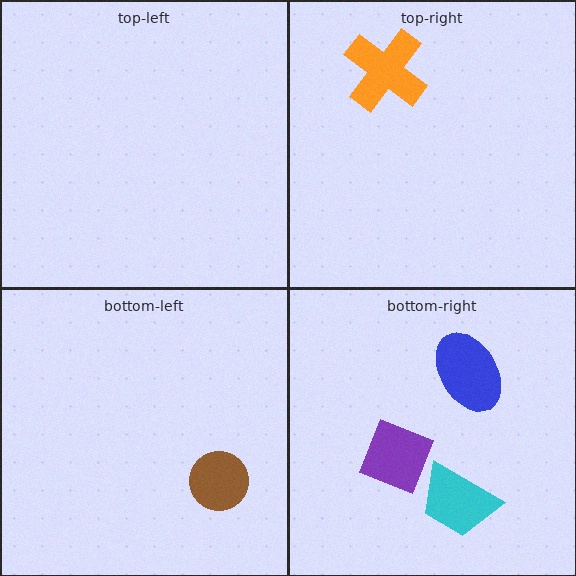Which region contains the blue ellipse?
The bottom-right region.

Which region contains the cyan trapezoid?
The bottom-right region.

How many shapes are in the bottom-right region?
3.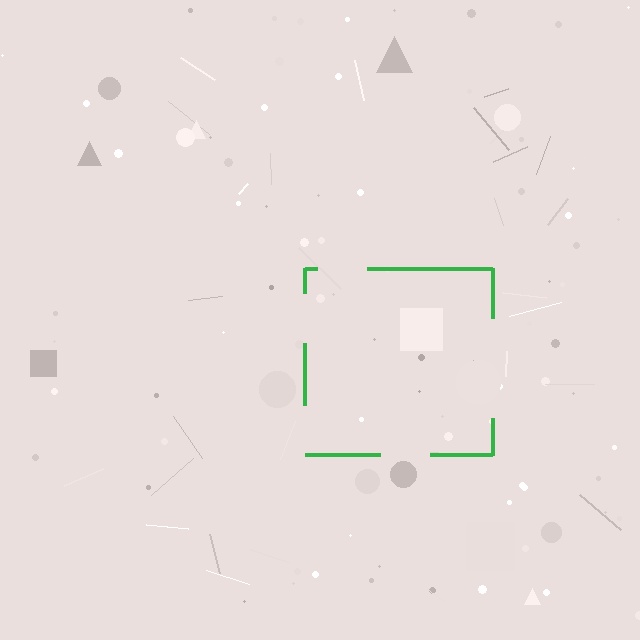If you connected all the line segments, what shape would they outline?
They would outline a square.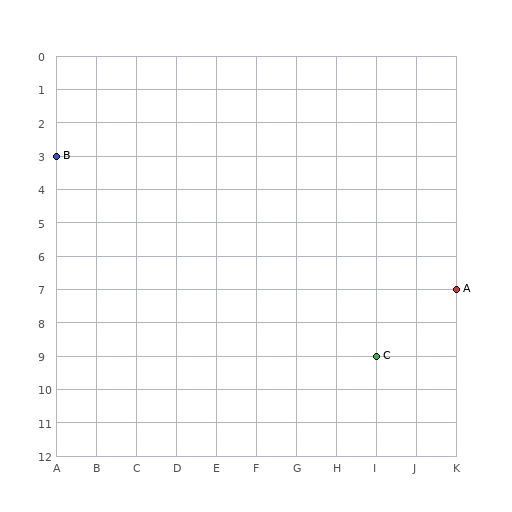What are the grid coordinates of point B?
Point B is at grid coordinates (A, 3).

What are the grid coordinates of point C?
Point C is at grid coordinates (I, 9).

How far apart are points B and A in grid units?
Points B and A are 10 columns and 4 rows apart (about 10.8 grid units diagonally).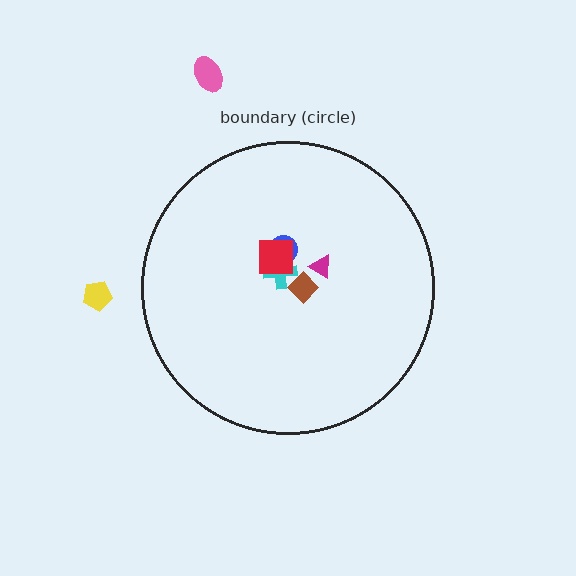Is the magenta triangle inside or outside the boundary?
Inside.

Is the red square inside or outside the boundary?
Inside.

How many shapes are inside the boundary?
5 inside, 2 outside.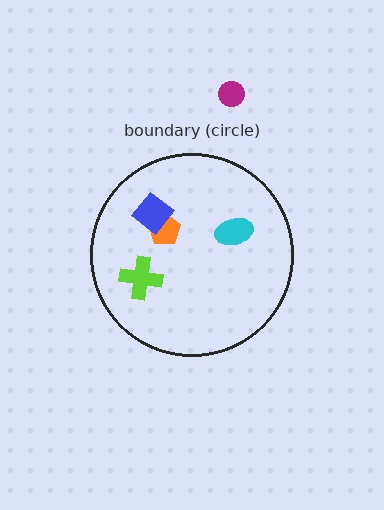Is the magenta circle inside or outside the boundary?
Outside.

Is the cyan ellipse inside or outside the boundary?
Inside.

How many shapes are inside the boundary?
4 inside, 1 outside.